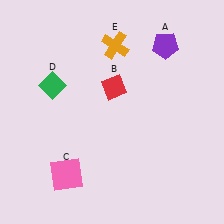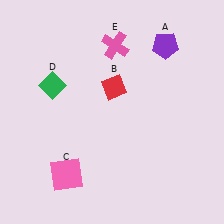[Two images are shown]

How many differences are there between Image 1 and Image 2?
There is 1 difference between the two images.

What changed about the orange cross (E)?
In Image 1, E is orange. In Image 2, it changed to pink.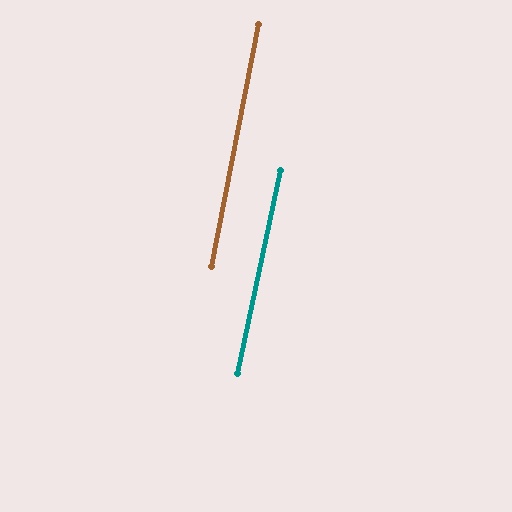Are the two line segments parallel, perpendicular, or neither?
Parallel — their directions differ by only 1.0°.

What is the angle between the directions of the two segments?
Approximately 1 degree.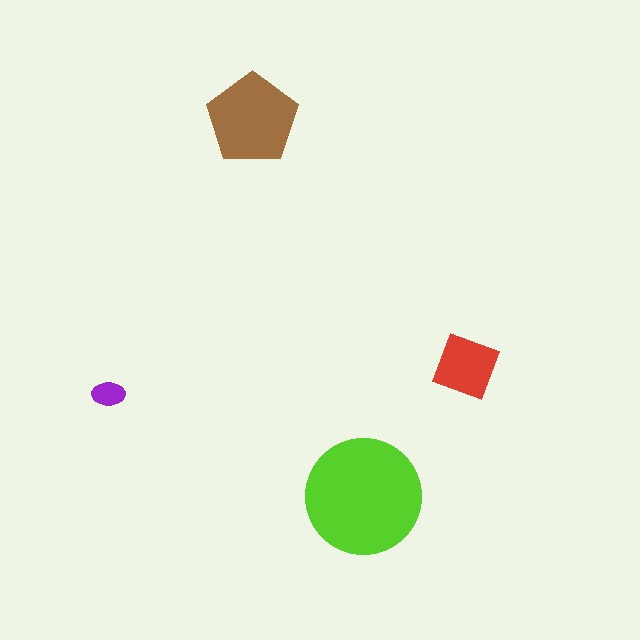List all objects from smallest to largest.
The purple ellipse, the red square, the brown pentagon, the lime circle.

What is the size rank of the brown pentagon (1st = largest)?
2nd.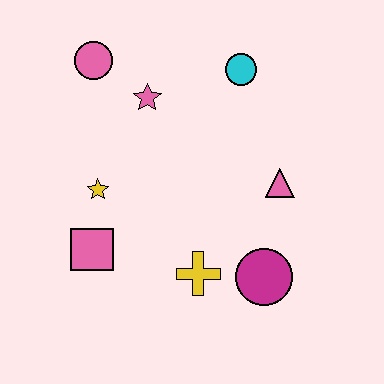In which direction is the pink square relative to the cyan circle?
The pink square is below the cyan circle.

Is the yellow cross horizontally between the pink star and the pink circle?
No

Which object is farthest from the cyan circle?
The pink square is farthest from the cyan circle.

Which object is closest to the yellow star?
The pink square is closest to the yellow star.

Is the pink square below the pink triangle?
Yes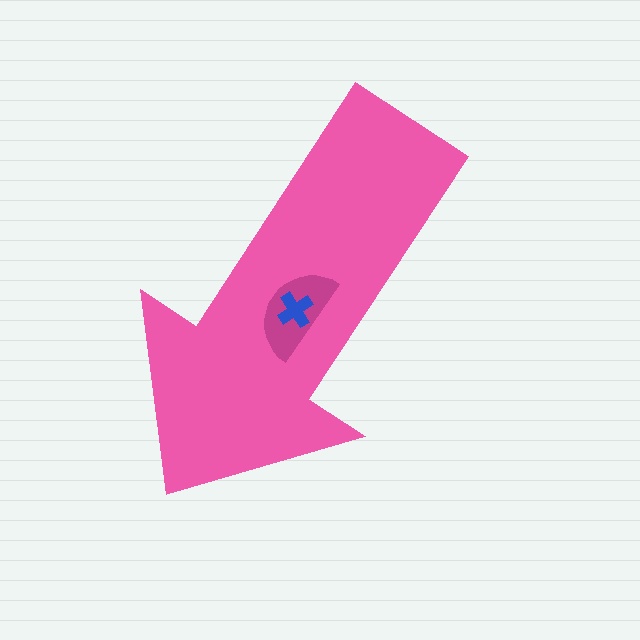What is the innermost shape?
The blue cross.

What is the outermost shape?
The pink arrow.